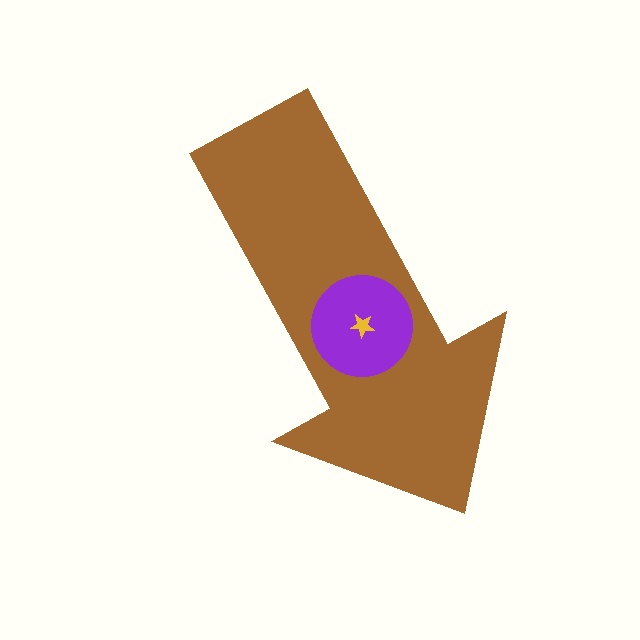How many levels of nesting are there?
3.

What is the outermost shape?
The brown arrow.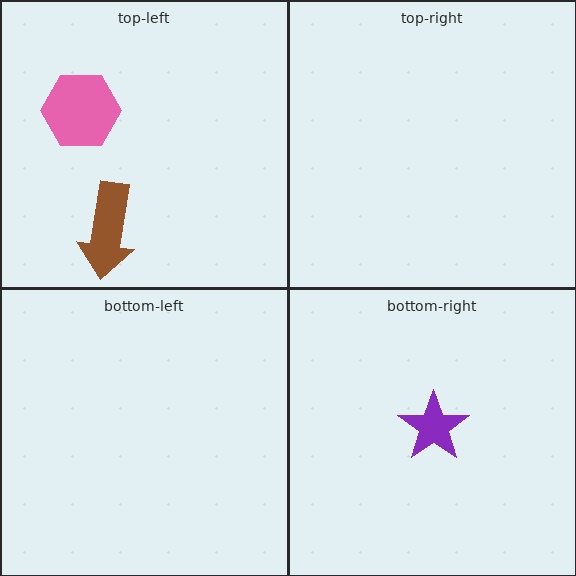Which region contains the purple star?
The bottom-right region.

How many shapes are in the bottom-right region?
1.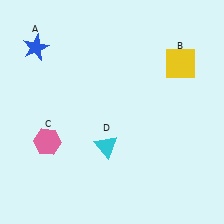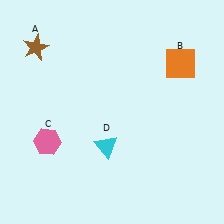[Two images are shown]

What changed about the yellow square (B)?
In Image 1, B is yellow. In Image 2, it changed to orange.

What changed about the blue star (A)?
In Image 1, A is blue. In Image 2, it changed to brown.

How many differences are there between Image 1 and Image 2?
There are 2 differences between the two images.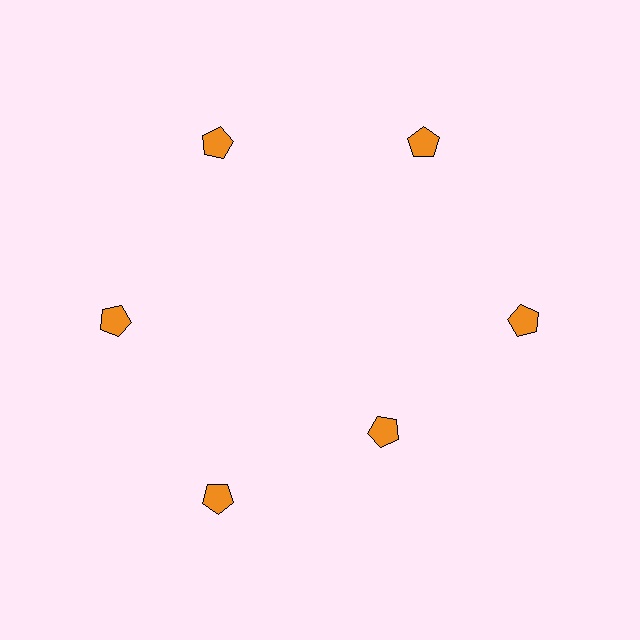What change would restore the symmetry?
The symmetry would be restored by moving it outward, back onto the ring so that all 6 pentagons sit at equal angles and equal distance from the center.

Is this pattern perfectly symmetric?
No. The 6 orange pentagons are arranged in a ring, but one element near the 5 o'clock position is pulled inward toward the center, breaking the 6-fold rotational symmetry.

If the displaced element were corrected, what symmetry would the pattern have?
It would have 6-fold rotational symmetry — the pattern would map onto itself every 60 degrees.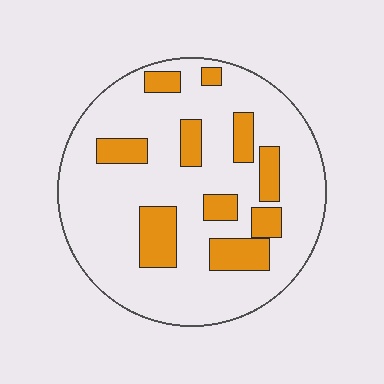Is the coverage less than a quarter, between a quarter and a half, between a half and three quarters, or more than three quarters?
Less than a quarter.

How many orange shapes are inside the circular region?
10.